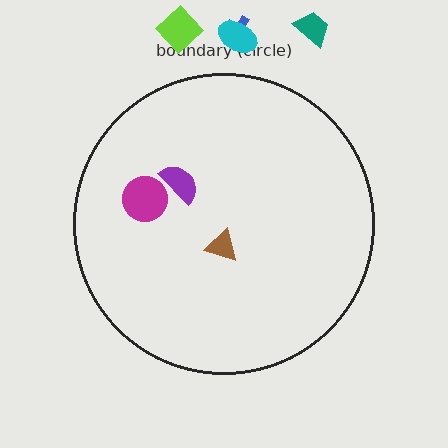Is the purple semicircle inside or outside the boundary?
Inside.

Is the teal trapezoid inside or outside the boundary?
Outside.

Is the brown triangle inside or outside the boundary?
Inside.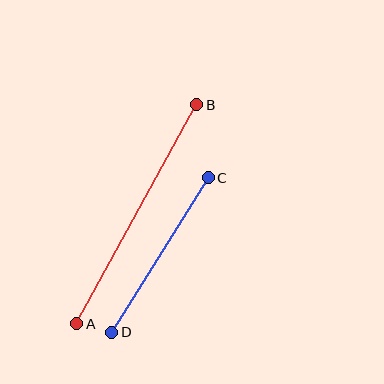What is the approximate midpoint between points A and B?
The midpoint is at approximately (137, 214) pixels.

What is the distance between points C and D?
The distance is approximately 182 pixels.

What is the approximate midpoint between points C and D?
The midpoint is at approximately (160, 255) pixels.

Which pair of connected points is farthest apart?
Points A and B are farthest apart.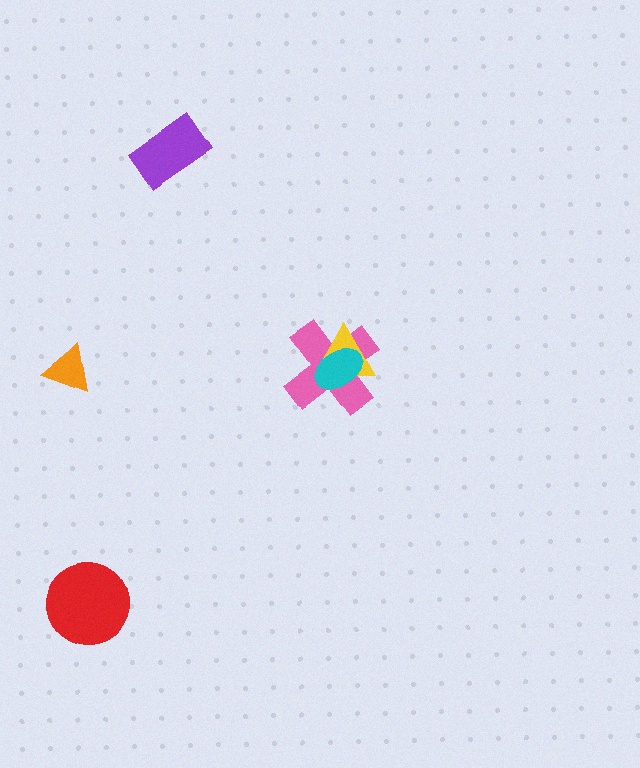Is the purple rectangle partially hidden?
No, no other shape covers it.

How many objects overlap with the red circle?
0 objects overlap with the red circle.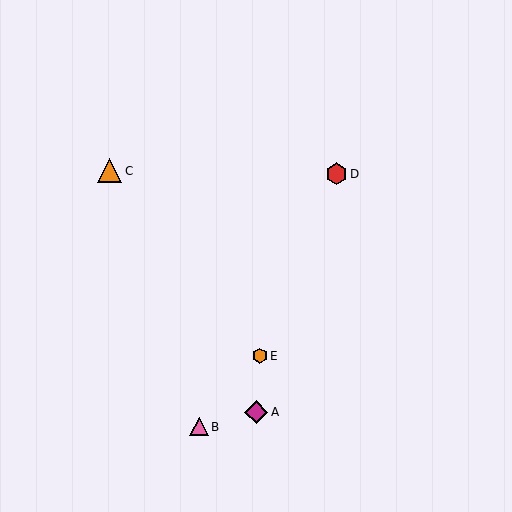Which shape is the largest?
The orange triangle (labeled C) is the largest.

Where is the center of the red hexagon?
The center of the red hexagon is at (336, 174).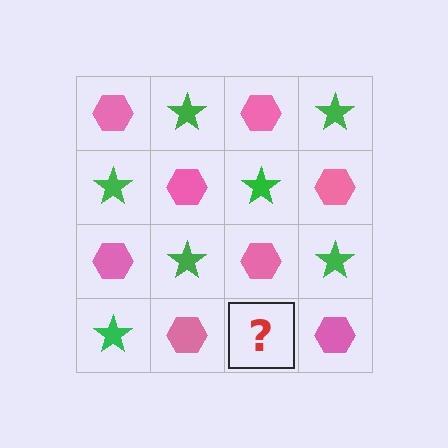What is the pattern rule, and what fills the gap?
The rule is that it alternates pink hexagon and green star in a checkerboard pattern. The gap should be filled with a green star.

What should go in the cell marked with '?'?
The missing cell should contain a green star.